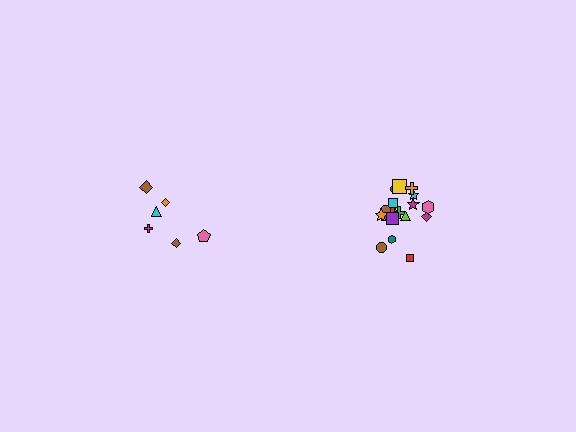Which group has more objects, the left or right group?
The right group.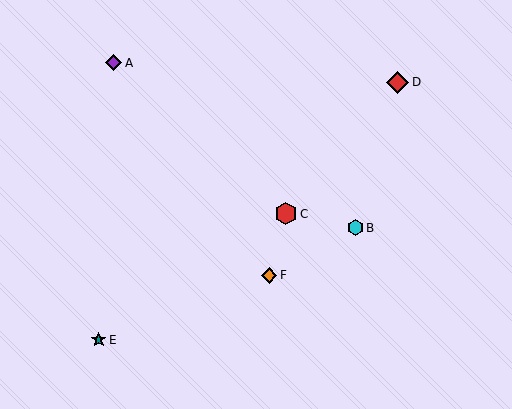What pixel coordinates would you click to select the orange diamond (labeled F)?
Click at (269, 275) to select the orange diamond F.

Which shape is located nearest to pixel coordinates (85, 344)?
The teal star (labeled E) at (99, 340) is nearest to that location.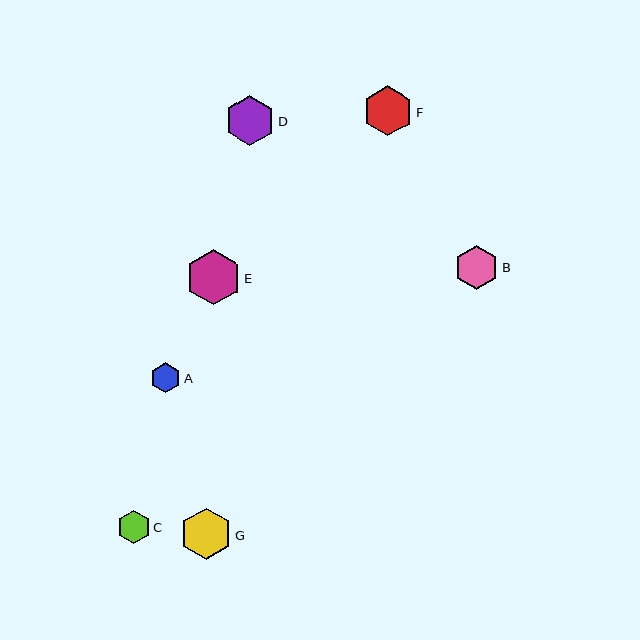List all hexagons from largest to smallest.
From largest to smallest: E, G, F, D, B, C, A.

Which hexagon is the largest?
Hexagon E is the largest with a size of approximately 55 pixels.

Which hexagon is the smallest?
Hexagon A is the smallest with a size of approximately 30 pixels.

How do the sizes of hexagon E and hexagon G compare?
Hexagon E and hexagon G are approximately the same size.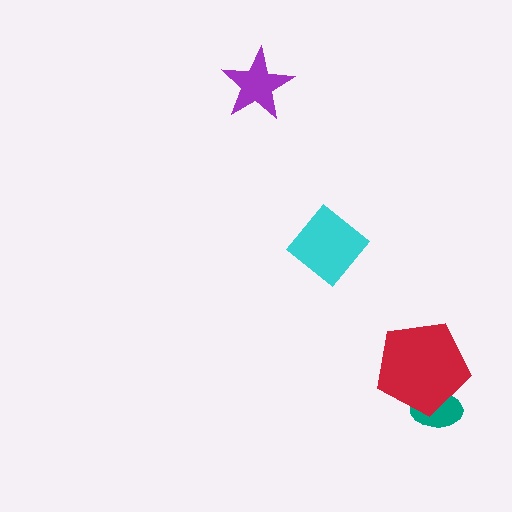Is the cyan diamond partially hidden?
No, no other shape covers it.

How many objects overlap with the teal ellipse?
1 object overlaps with the teal ellipse.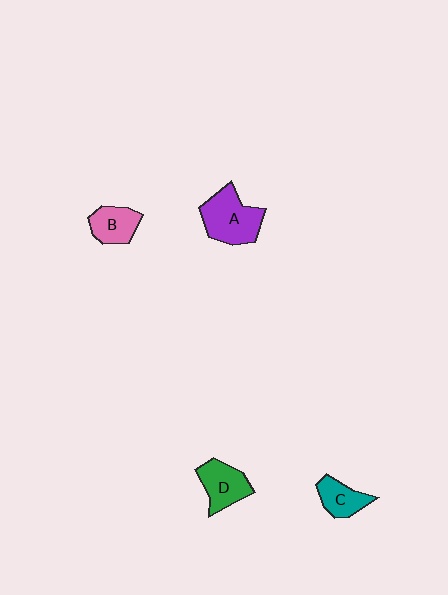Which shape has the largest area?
Shape A (purple).